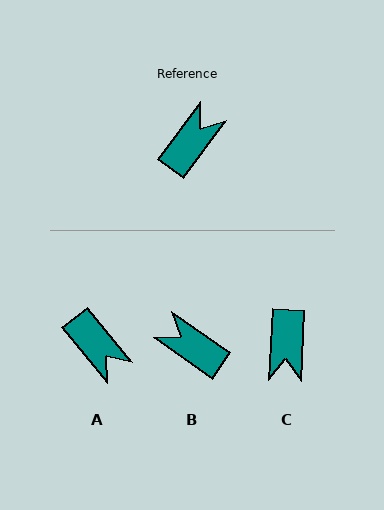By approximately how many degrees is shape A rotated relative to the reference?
Approximately 105 degrees clockwise.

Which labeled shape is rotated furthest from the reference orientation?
C, about 147 degrees away.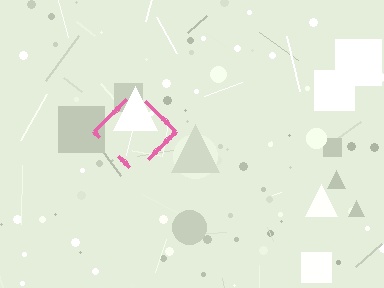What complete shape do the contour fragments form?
The contour fragments form a diamond.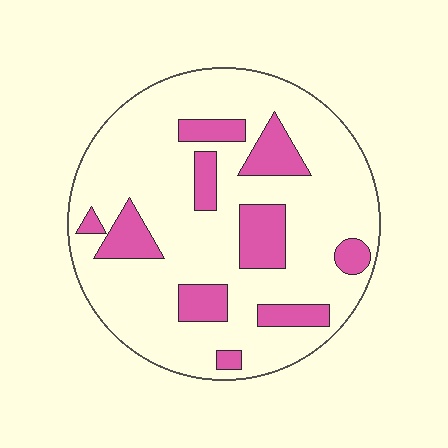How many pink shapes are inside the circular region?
10.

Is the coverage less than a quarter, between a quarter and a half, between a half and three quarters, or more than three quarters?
Less than a quarter.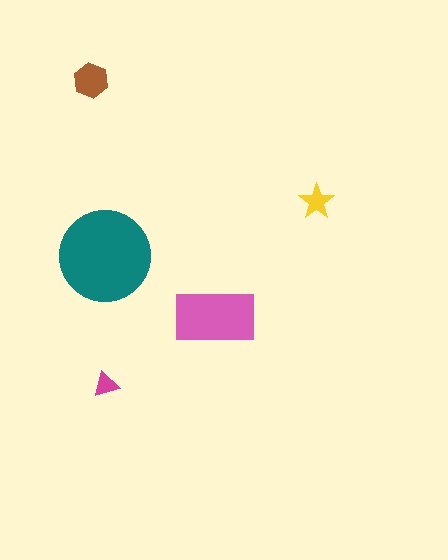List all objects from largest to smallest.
The teal circle, the pink rectangle, the brown hexagon, the yellow star, the magenta triangle.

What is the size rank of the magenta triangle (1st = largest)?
5th.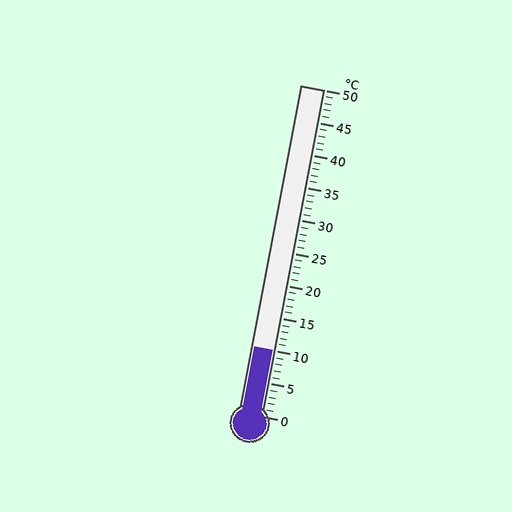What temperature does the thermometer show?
The thermometer shows approximately 10°C.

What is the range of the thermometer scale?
The thermometer scale ranges from 0°C to 50°C.